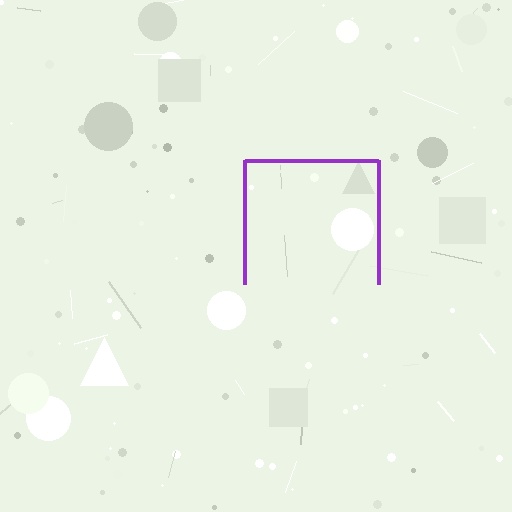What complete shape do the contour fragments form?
The contour fragments form a square.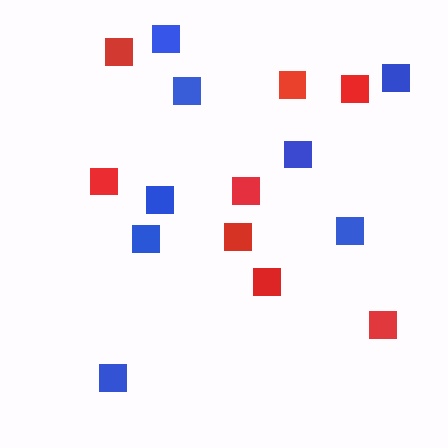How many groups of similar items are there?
There are 2 groups: one group of red squares (8) and one group of blue squares (8).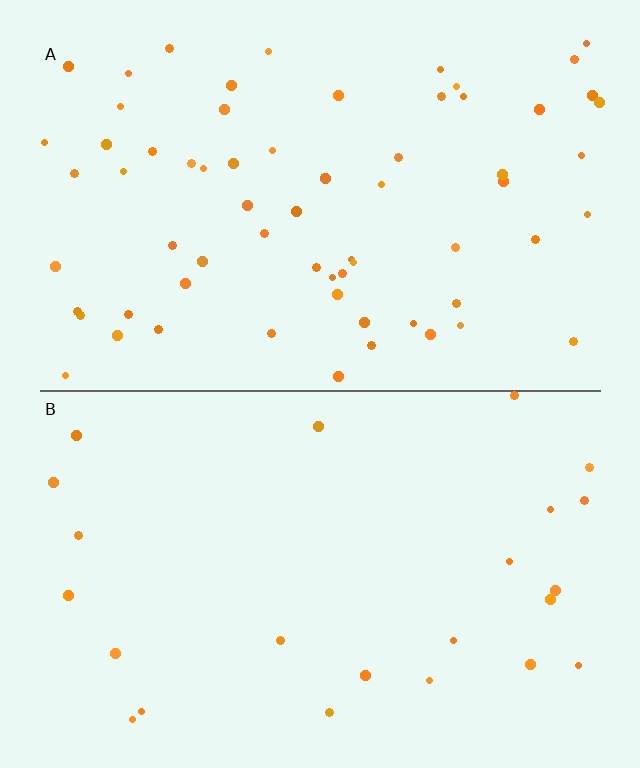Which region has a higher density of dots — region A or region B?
A (the top).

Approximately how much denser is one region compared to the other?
Approximately 2.8× — region A over region B.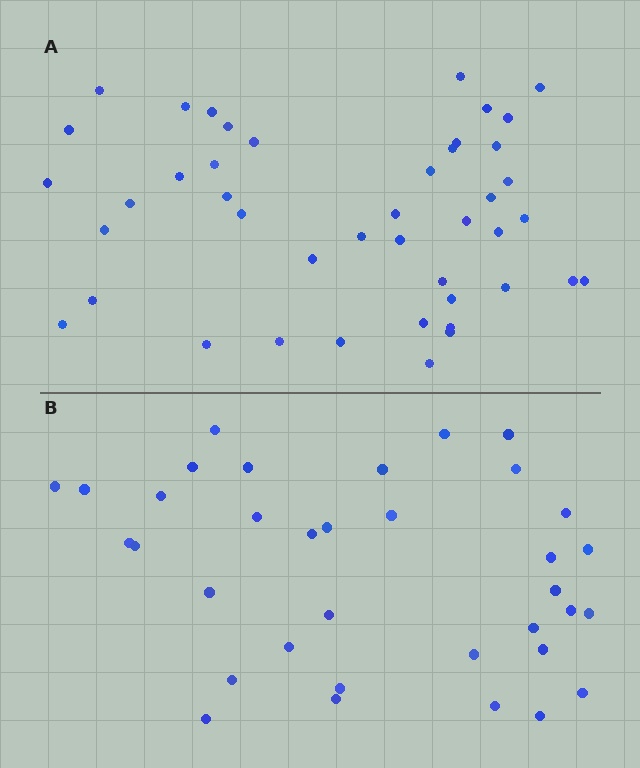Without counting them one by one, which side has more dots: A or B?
Region A (the top region) has more dots.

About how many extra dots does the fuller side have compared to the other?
Region A has roughly 8 or so more dots than region B.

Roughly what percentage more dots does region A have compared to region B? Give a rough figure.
About 25% more.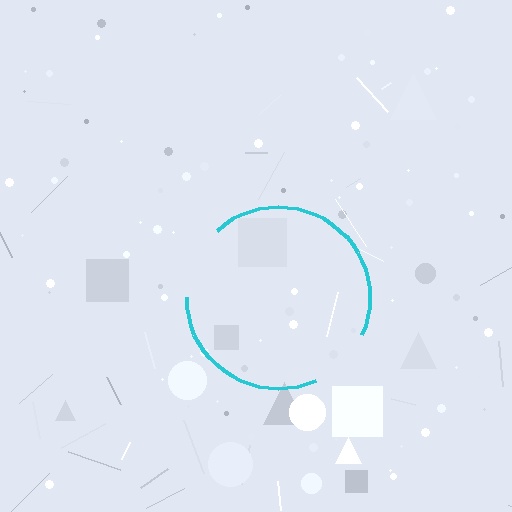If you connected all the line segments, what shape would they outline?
They would outline a circle.